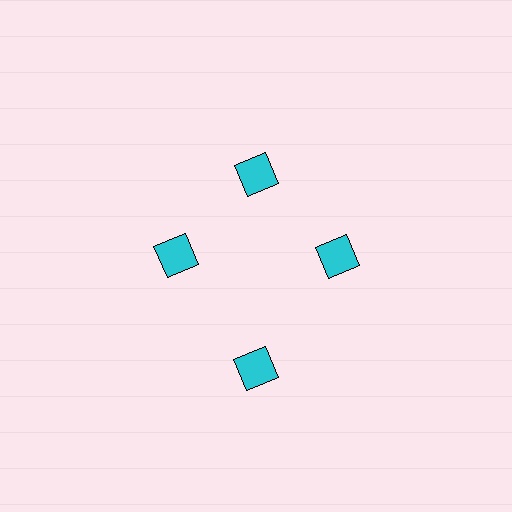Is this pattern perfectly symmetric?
No. The 4 cyan squares are arranged in a ring, but one element near the 6 o'clock position is pushed outward from the center, breaking the 4-fold rotational symmetry.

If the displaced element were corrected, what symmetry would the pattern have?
It would have 4-fold rotational symmetry — the pattern would map onto itself every 90 degrees.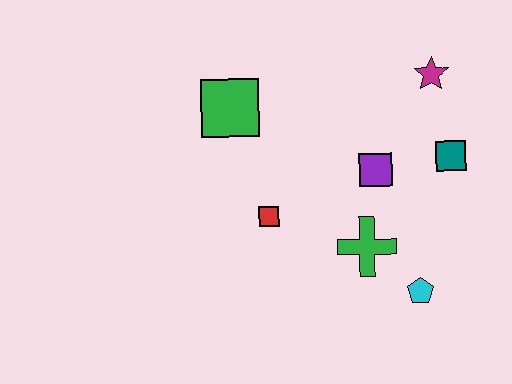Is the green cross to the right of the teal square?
No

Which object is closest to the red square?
The green cross is closest to the red square.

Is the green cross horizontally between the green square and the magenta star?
Yes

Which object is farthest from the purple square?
The green square is farthest from the purple square.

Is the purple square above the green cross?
Yes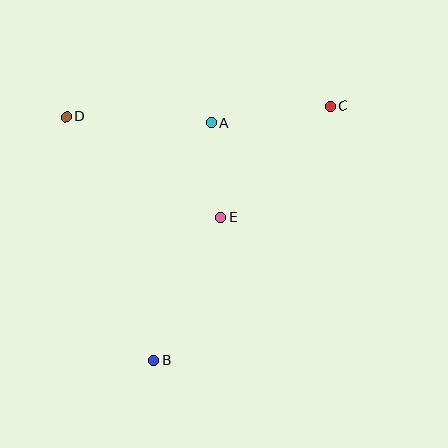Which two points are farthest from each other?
Points B and C are farthest from each other.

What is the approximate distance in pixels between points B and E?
The distance between B and E is approximately 158 pixels.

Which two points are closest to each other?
Points A and E are closest to each other.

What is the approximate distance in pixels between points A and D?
The distance between A and D is approximately 145 pixels.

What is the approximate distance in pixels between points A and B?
The distance between A and B is approximately 244 pixels.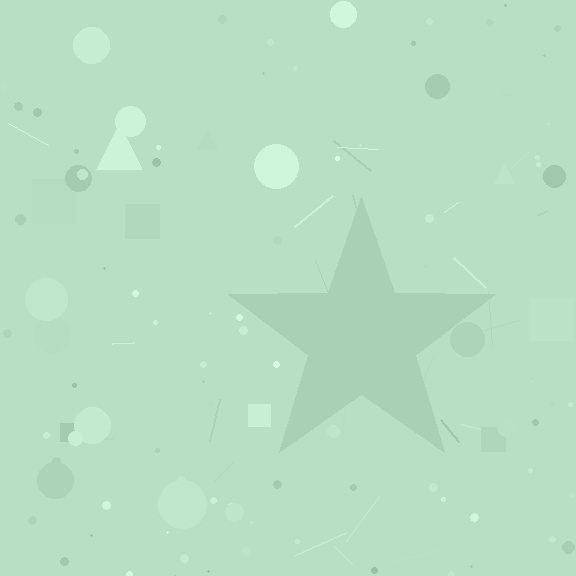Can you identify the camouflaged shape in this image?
The camouflaged shape is a star.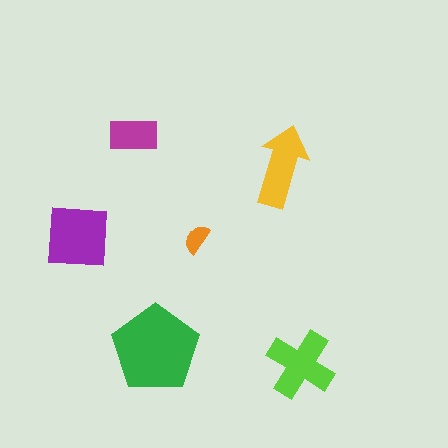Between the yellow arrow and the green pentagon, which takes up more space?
The green pentagon.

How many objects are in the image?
There are 6 objects in the image.